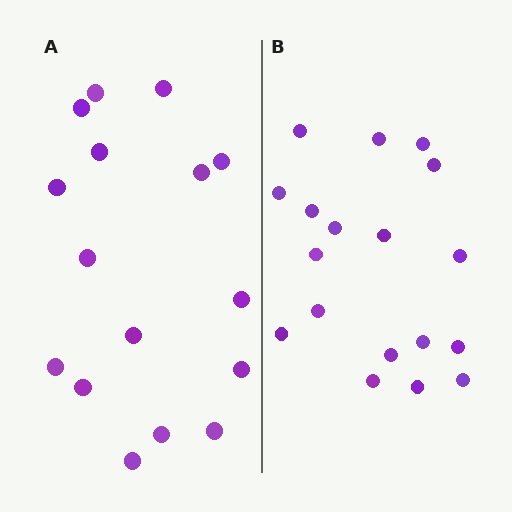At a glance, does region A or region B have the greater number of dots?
Region B (the right region) has more dots.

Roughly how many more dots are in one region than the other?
Region B has just a few more — roughly 2 or 3 more dots than region A.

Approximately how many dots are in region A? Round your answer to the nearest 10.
About 20 dots. (The exact count is 16, which rounds to 20.)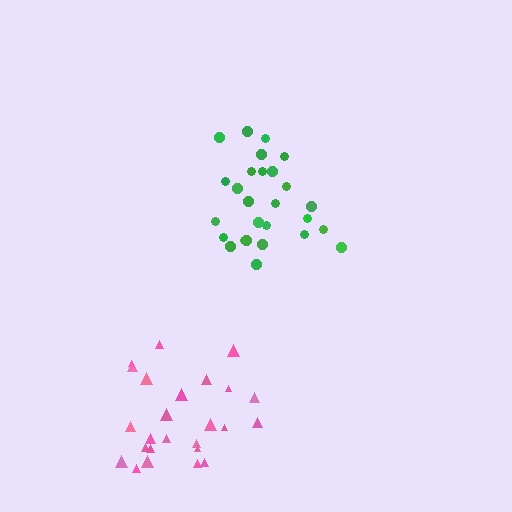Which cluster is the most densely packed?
Pink.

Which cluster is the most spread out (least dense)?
Green.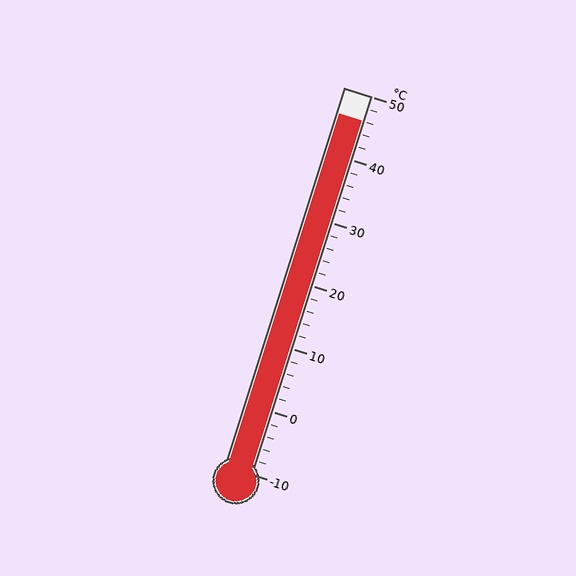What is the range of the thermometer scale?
The thermometer scale ranges from -10°C to 50°C.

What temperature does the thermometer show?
The thermometer shows approximately 46°C.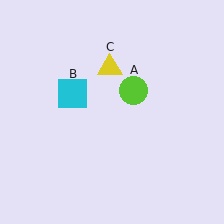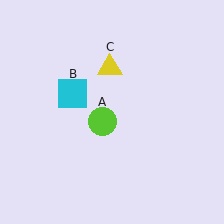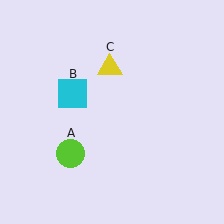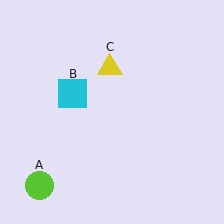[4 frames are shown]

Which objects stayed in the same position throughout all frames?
Cyan square (object B) and yellow triangle (object C) remained stationary.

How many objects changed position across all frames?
1 object changed position: lime circle (object A).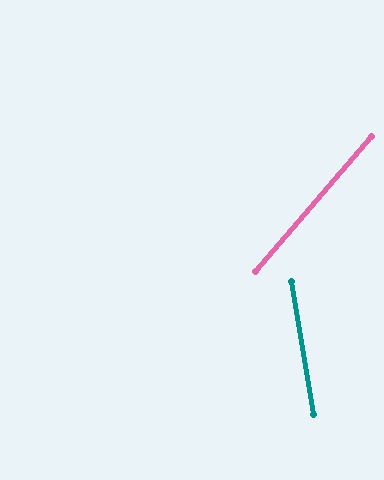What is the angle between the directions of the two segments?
Approximately 50 degrees.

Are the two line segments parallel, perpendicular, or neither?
Neither parallel nor perpendicular — they differ by about 50°.